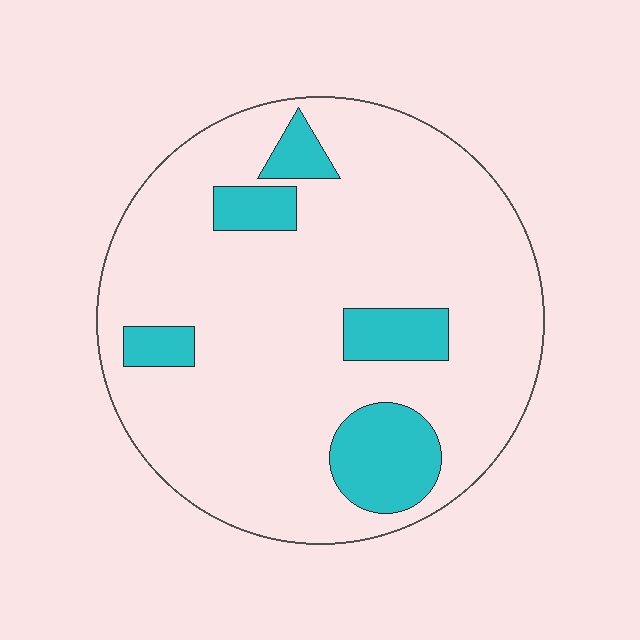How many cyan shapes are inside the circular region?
5.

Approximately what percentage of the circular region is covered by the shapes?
Approximately 15%.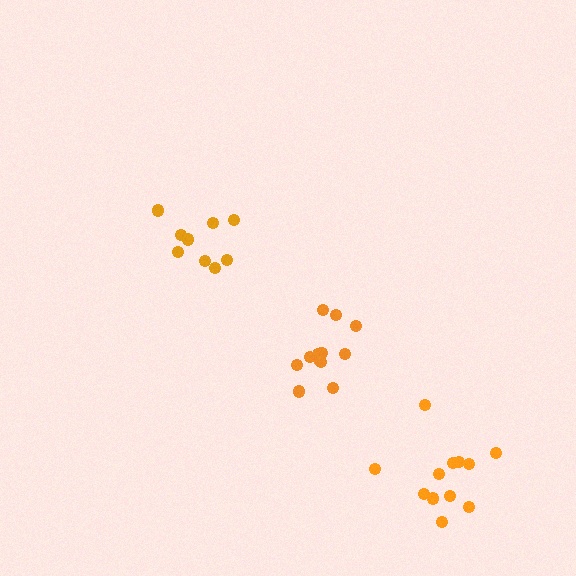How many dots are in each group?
Group 1: 12 dots, Group 2: 9 dots, Group 3: 12 dots (33 total).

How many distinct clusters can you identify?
There are 3 distinct clusters.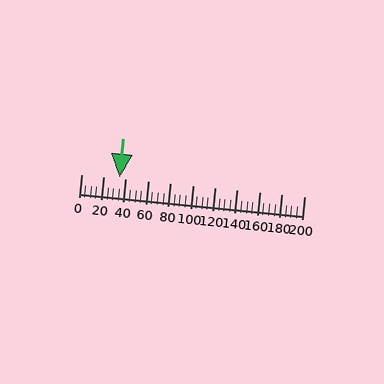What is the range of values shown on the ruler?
The ruler shows values from 0 to 200.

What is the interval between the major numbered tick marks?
The major tick marks are spaced 20 units apart.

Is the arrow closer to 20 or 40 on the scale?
The arrow is closer to 40.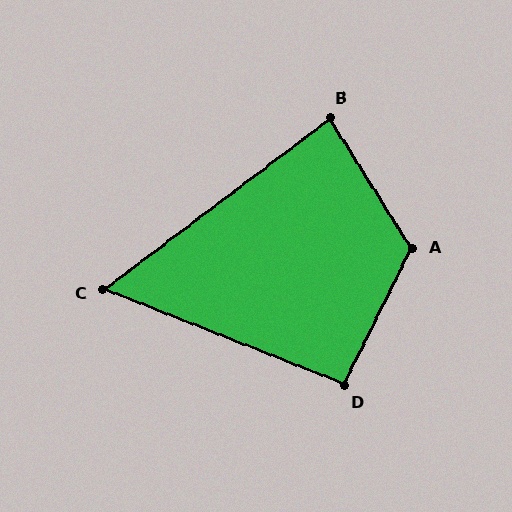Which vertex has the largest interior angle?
A, at approximately 121 degrees.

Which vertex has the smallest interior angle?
C, at approximately 59 degrees.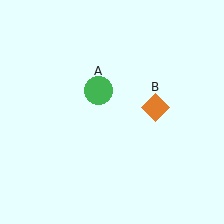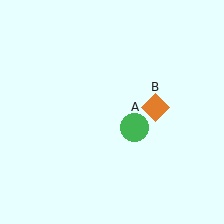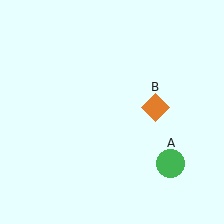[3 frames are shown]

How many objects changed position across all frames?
1 object changed position: green circle (object A).